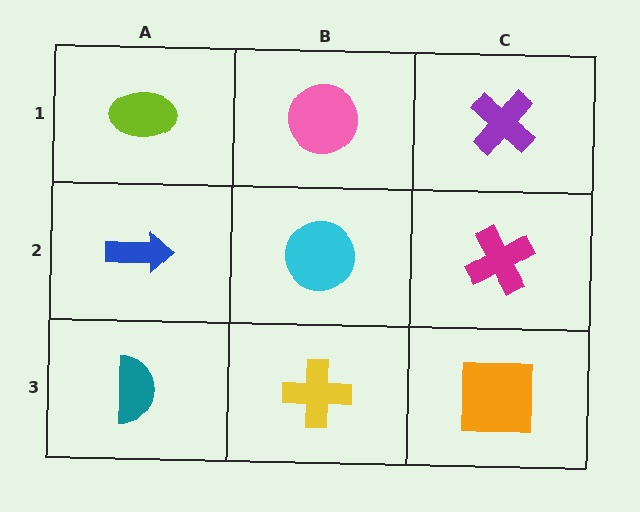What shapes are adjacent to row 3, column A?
A blue arrow (row 2, column A), a yellow cross (row 3, column B).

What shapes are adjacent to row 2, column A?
A lime ellipse (row 1, column A), a teal semicircle (row 3, column A), a cyan circle (row 2, column B).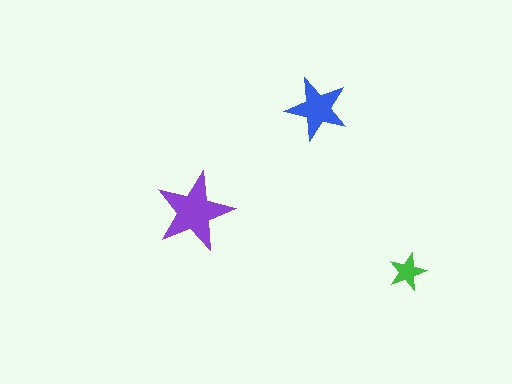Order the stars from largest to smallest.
the purple one, the blue one, the green one.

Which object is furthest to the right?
The green star is rightmost.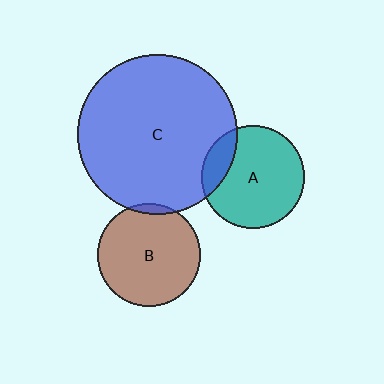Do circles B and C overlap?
Yes.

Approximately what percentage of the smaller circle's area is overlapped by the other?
Approximately 5%.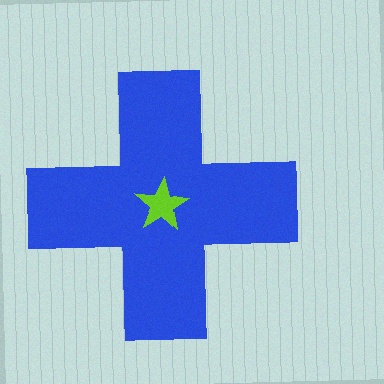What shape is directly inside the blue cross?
The lime star.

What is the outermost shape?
The blue cross.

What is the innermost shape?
The lime star.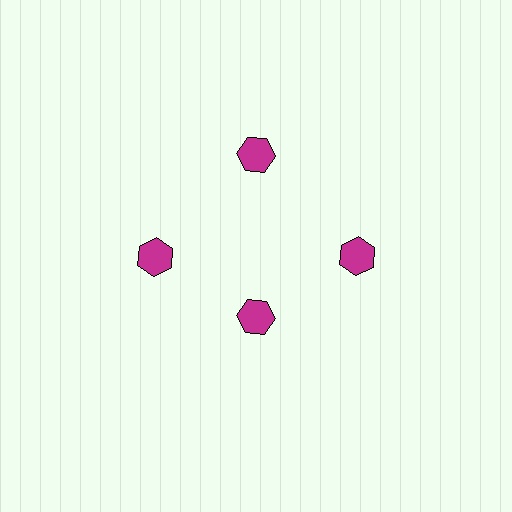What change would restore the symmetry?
The symmetry would be restored by moving it outward, back onto the ring so that all 4 hexagons sit at equal angles and equal distance from the center.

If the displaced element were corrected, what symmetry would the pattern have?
It would have 4-fold rotational symmetry — the pattern would map onto itself every 90 degrees.